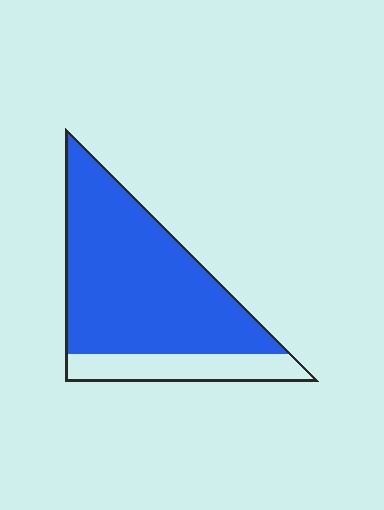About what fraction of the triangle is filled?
About four fifths (4/5).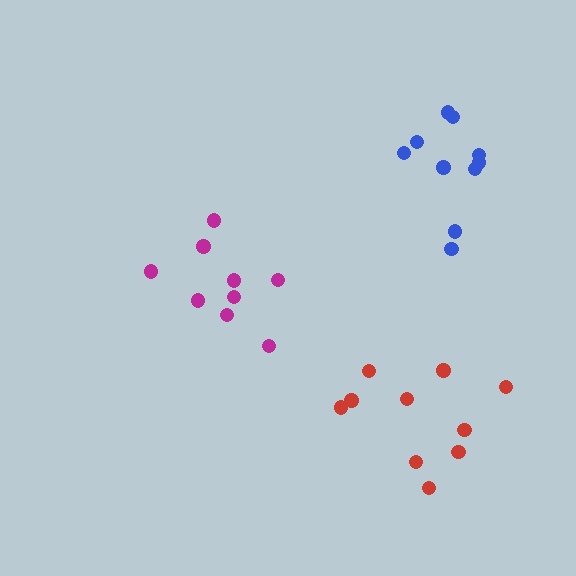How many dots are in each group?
Group 1: 10 dots, Group 2: 9 dots, Group 3: 10 dots (29 total).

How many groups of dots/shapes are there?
There are 3 groups.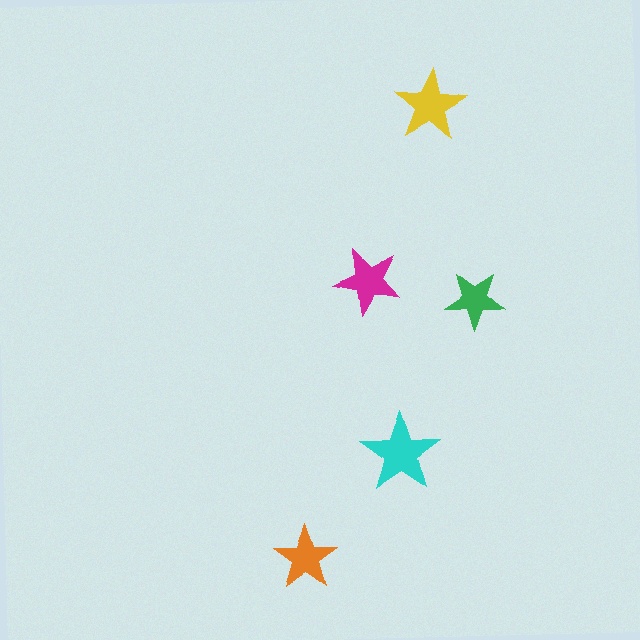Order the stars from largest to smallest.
the cyan one, the yellow one, the magenta one, the orange one, the green one.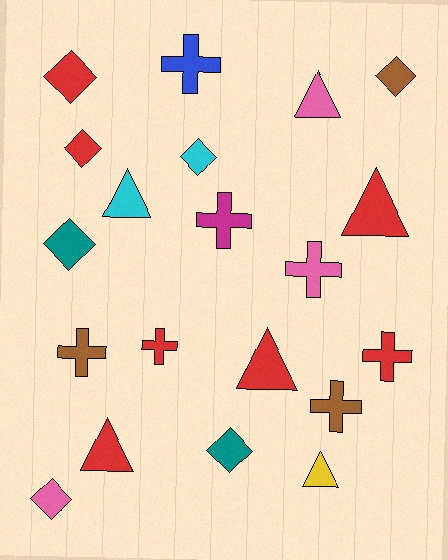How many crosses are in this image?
There are 7 crosses.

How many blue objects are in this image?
There is 1 blue object.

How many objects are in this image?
There are 20 objects.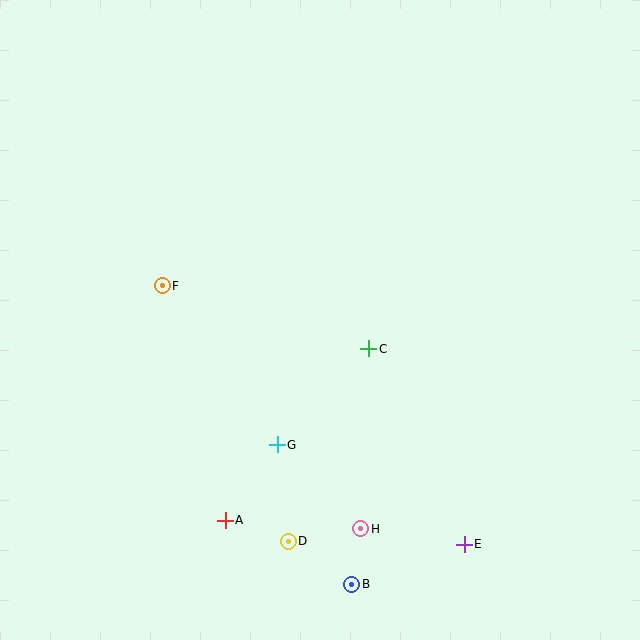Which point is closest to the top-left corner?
Point F is closest to the top-left corner.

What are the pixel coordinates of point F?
Point F is at (162, 286).